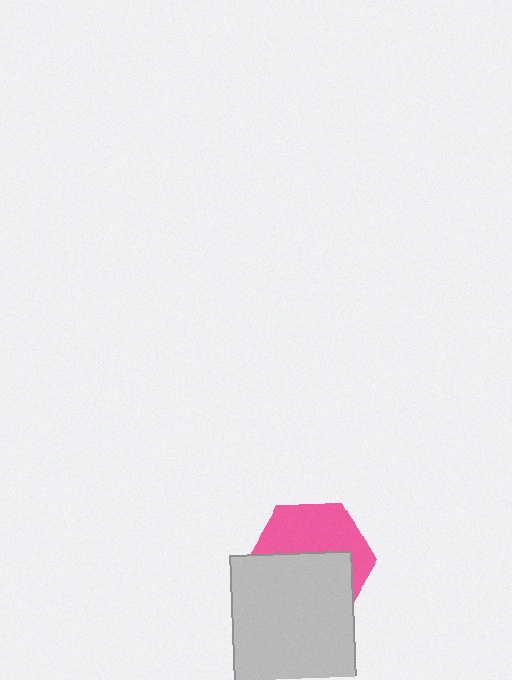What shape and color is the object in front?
The object in front is a light gray rectangle.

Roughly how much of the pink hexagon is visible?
About half of it is visible (roughly 46%).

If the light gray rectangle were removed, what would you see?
You would see the complete pink hexagon.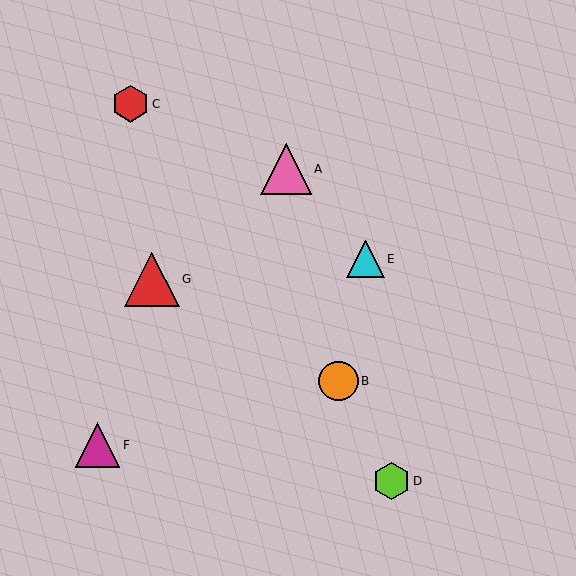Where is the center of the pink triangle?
The center of the pink triangle is at (286, 169).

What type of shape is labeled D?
Shape D is a lime hexagon.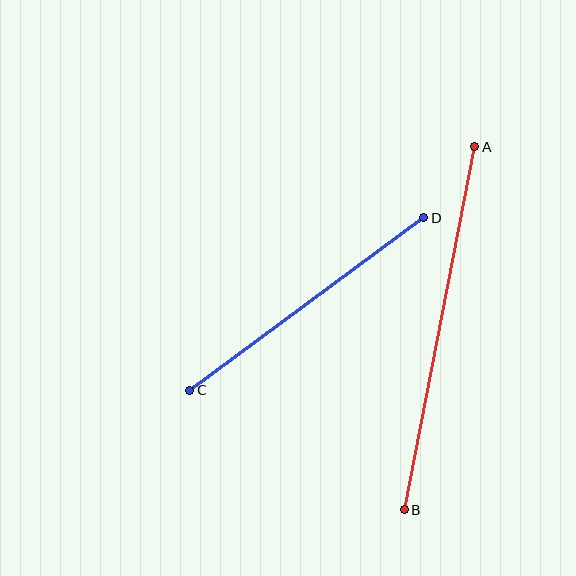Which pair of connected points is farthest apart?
Points A and B are farthest apart.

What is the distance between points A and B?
The distance is approximately 370 pixels.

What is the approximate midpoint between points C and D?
The midpoint is at approximately (307, 304) pixels.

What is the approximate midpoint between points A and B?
The midpoint is at approximately (439, 328) pixels.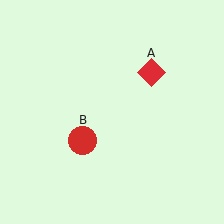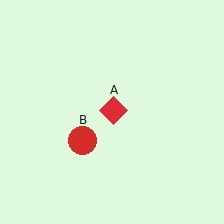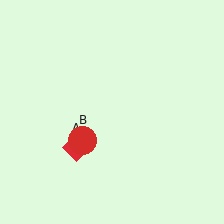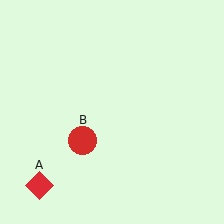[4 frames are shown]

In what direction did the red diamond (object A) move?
The red diamond (object A) moved down and to the left.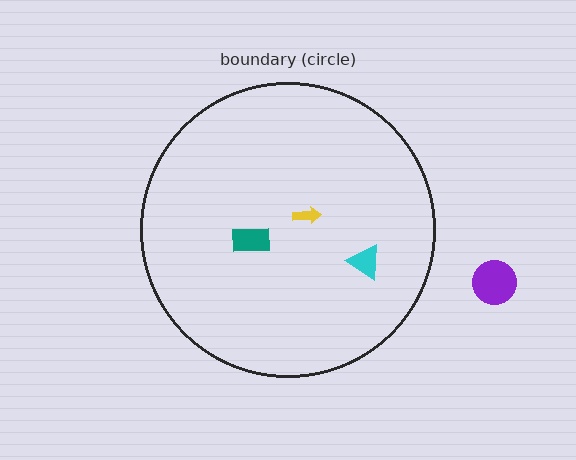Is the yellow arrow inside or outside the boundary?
Inside.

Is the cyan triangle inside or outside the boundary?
Inside.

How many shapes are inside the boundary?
3 inside, 1 outside.